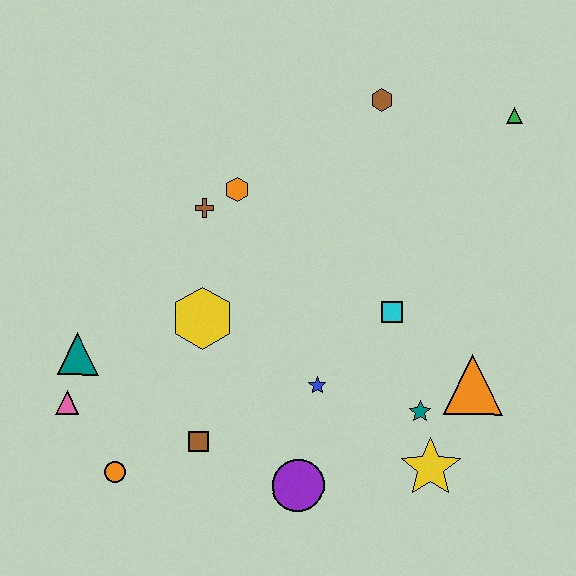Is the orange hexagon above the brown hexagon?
No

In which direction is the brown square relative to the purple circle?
The brown square is to the left of the purple circle.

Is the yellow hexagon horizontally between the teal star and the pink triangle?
Yes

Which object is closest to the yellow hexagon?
The brown cross is closest to the yellow hexagon.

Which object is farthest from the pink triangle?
The green triangle is farthest from the pink triangle.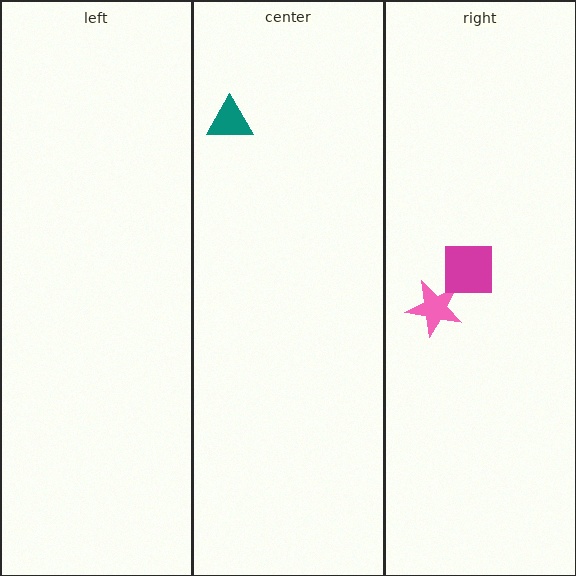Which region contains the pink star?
The right region.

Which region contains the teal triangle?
The center region.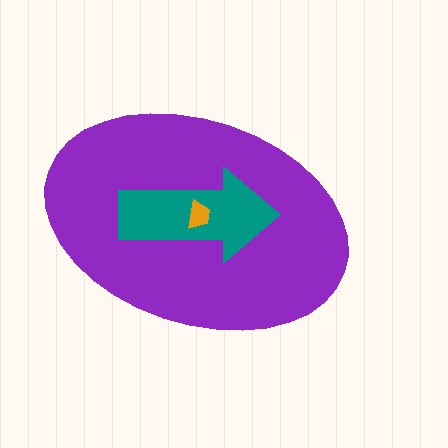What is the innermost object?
The orange trapezoid.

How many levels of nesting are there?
3.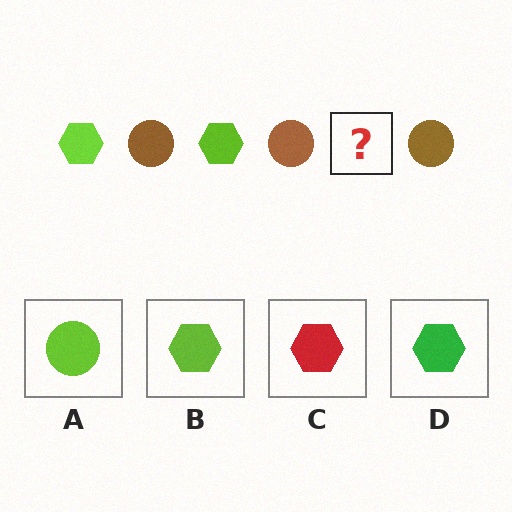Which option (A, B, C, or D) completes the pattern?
B.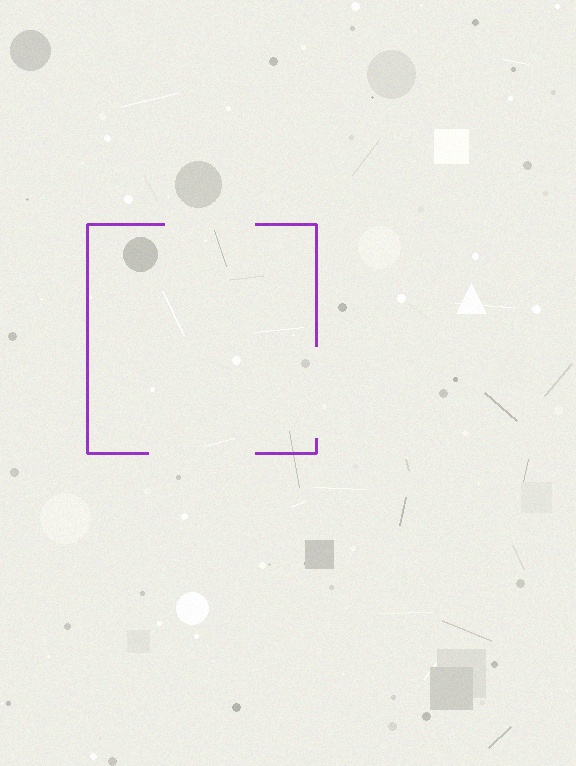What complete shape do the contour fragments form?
The contour fragments form a square.